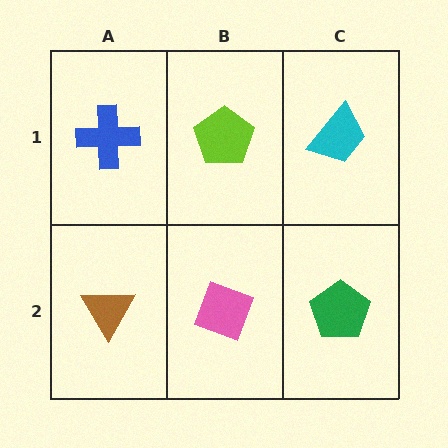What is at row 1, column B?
A lime pentagon.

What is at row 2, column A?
A brown triangle.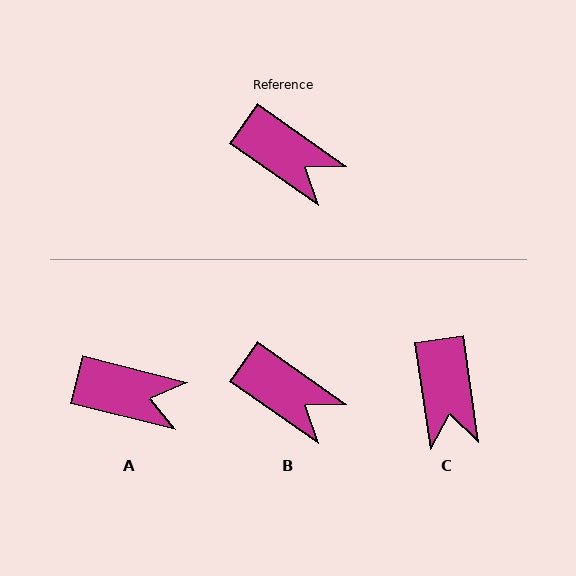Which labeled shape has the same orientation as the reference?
B.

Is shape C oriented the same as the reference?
No, it is off by about 46 degrees.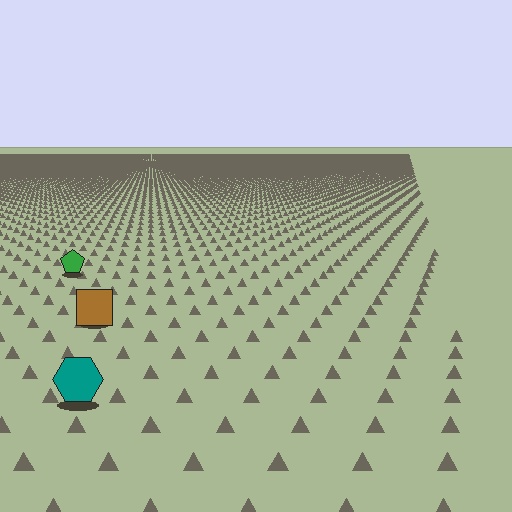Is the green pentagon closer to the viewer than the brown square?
No. The brown square is closer — you can tell from the texture gradient: the ground texture is coarser near it.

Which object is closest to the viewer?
The teal hexagon is closest. The texture marks near it are larger and more spread out.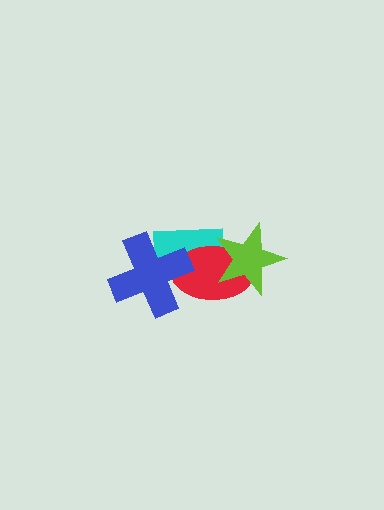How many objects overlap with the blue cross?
2 objects overlap with the blue cross.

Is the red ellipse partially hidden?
Yes, it is partially covered by another shape.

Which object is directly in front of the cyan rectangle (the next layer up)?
The red ellipse is directly in front of the cyan rectangle.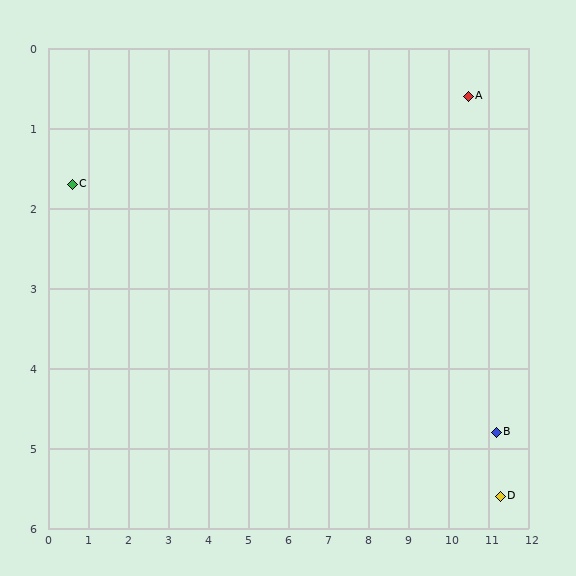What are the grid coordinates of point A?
Point A is at approximately (10.5, 0.6).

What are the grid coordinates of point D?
Point D is at approximately (11.3, 5.6).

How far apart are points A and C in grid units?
Points A and C are about 10.0 grid units apart.